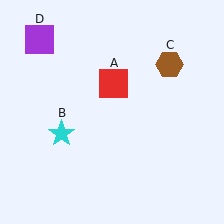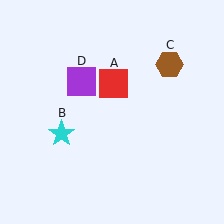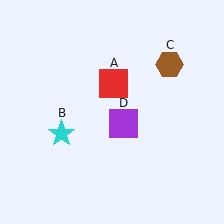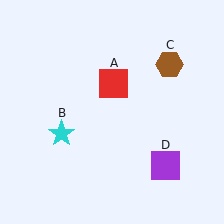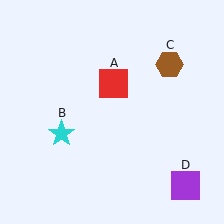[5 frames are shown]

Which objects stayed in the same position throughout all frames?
Red square (object A) and cyan star (object B) and brown hexagon (object C) remained stationary.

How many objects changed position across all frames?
1 object changed position: purple square (object D).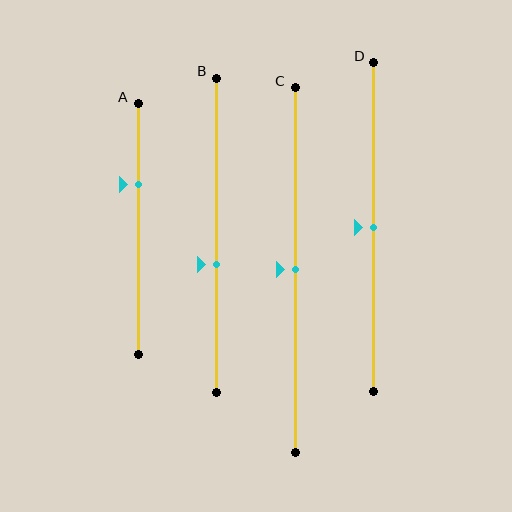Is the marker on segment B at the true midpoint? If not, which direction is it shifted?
No, the marker on segment B is shifted downward by about 9% of the segment length.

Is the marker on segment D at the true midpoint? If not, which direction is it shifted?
Yes, the marker on segment D is at the true midpoint.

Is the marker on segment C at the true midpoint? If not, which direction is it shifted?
Yes, the marker on segment C is at the true midpoint.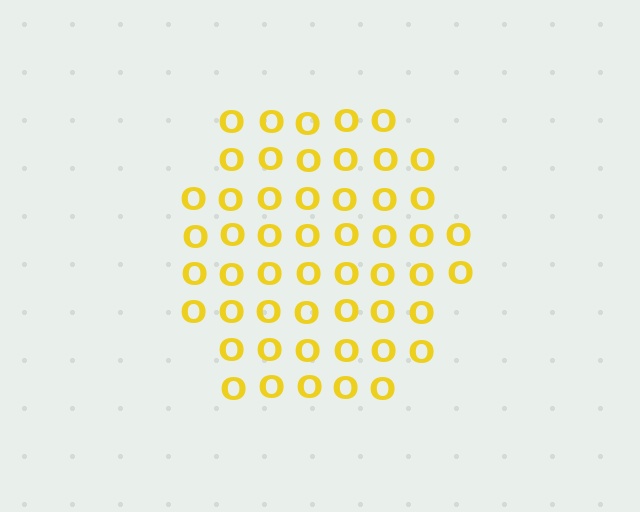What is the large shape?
The large shape is a hexagon.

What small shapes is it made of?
It is made of small letter O's.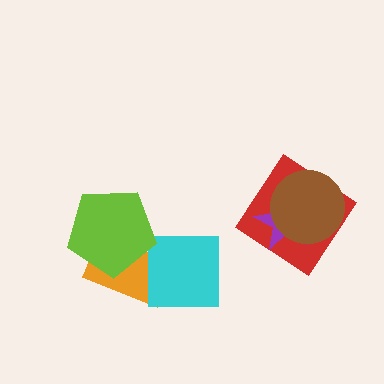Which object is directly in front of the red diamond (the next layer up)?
The purple star is directly in front of the red diamond.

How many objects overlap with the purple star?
2 objects overlap with the purple star.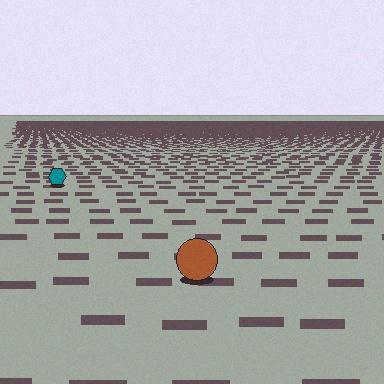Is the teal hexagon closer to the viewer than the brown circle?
No. The brown circle is closer — you can tell from the texture gradient: the ground texture is coarser near it.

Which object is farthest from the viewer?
The teal hexagon is farthest from the viewer. It appears smaller and the ground texture around it is denser.